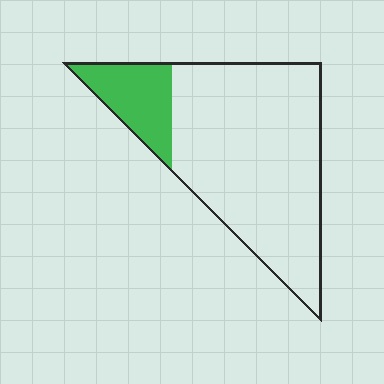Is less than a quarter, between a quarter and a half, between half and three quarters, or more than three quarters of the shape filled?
Less than a quarter.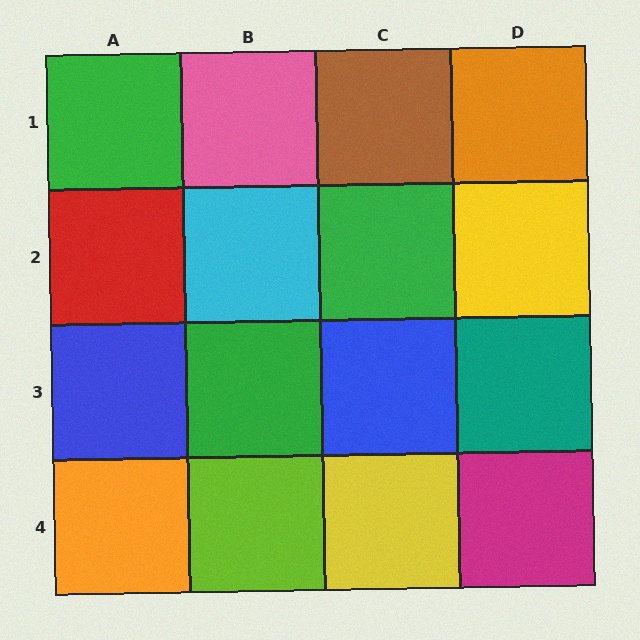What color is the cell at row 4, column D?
Magenta.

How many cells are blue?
2 cells are blue.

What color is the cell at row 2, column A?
Red.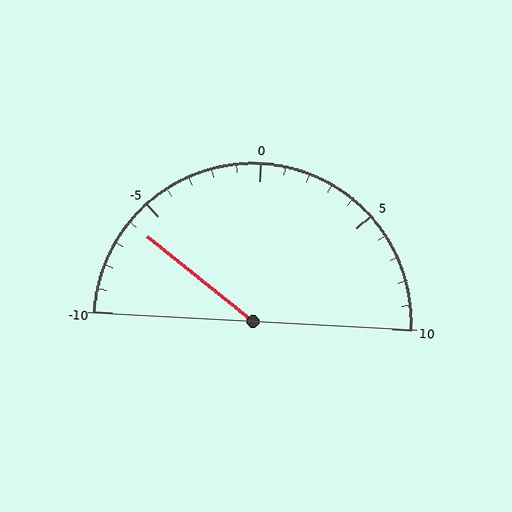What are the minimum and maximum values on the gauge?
The gauge ranges from -10 to 10.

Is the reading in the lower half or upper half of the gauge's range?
The reading is in the lower half of the range (-10 to 10).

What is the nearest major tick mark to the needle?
The nearest major tick mark is -5.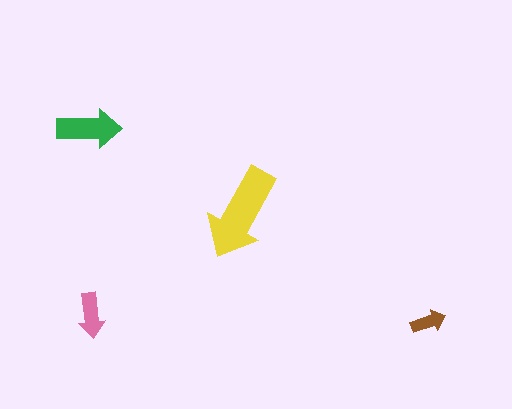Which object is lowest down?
The brown arrow is bottommost.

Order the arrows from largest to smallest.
the yellow one, the green one, the pink one, the brown one.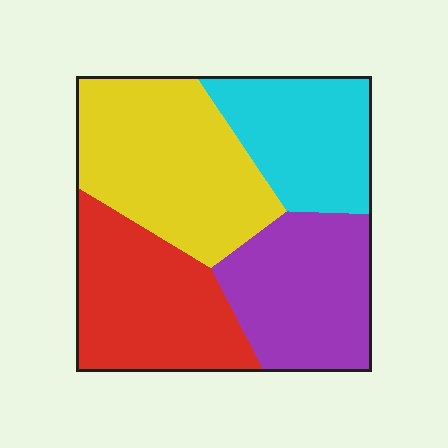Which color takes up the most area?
Yellow, at roughly 30%.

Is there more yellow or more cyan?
Yellow.